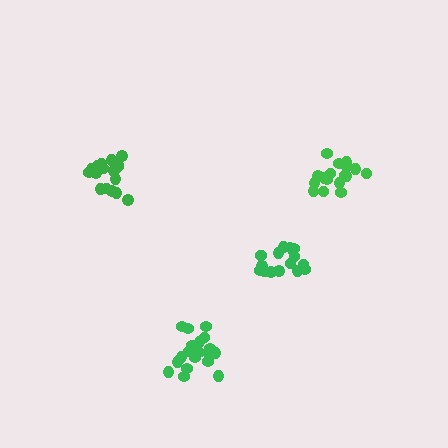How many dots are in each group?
Group 1: 20 dots, Group 2: 18 dots, Group 3: 17 dots, Group 4: 17 dots (72 total).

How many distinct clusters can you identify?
There are 4 distinct clusters.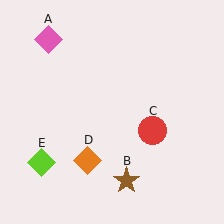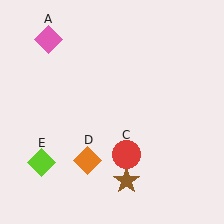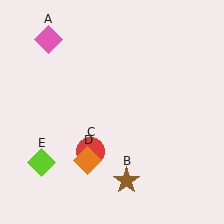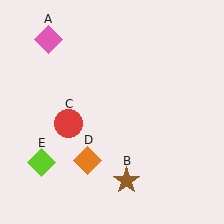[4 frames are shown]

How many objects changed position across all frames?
1 object changed position: red circle (object C).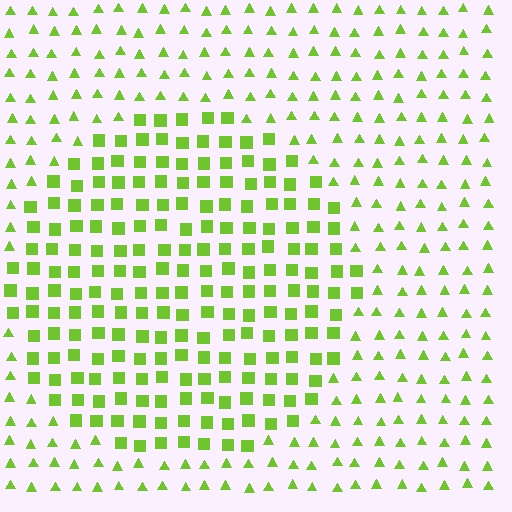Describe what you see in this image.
The image is filled with small lime elements arranged in a uniform grid. A circle-shaped region contains squares, while the surrounding area contains triangles. The boundary is defined purely by the change in element shape.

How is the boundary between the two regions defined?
The boundary is defined by a change in element shape: squares inside vs. triangles outside. All elements share the same color and spacing.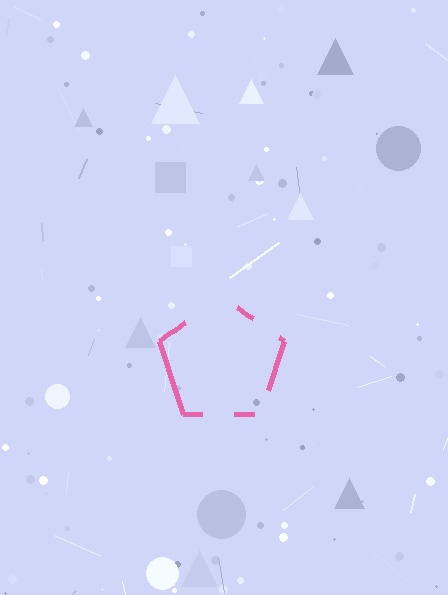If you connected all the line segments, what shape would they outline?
They would outline a pentagon.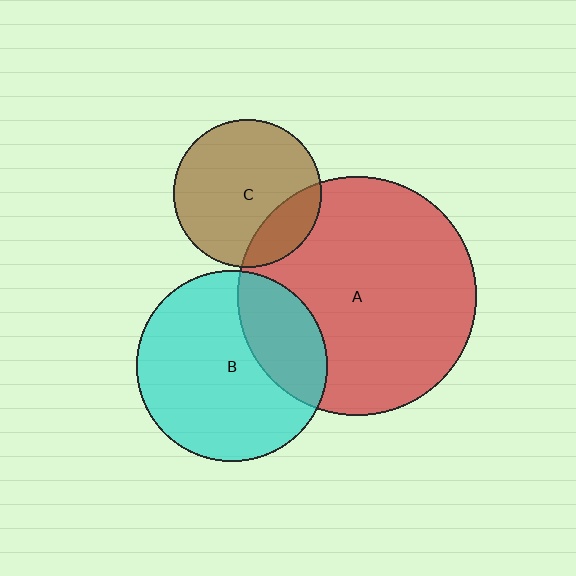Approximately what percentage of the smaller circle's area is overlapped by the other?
Approximately 20%.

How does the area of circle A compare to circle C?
Approximately 2.6 times.